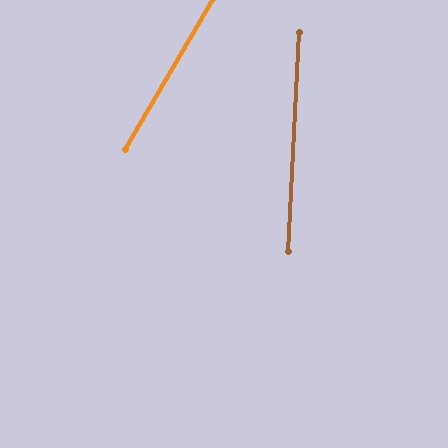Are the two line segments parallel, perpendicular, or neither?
Neither parallel nor perpendicular — they differ by about 27°.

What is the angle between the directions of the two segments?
Approximately 27 degrees.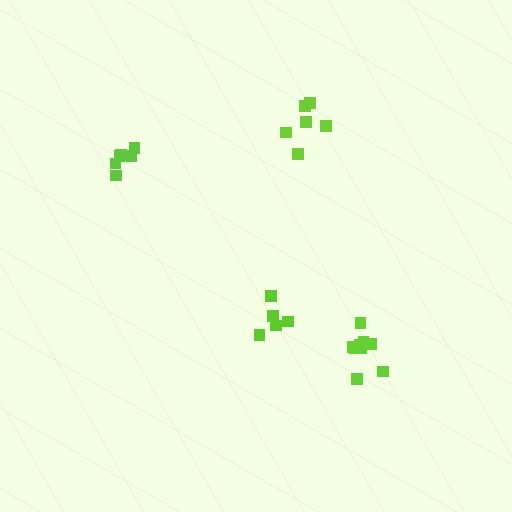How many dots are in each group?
Group 1: 6 dots, Group 2: 6 dots, Group 3: 6 dots, Group 4: 9 dots (27 total).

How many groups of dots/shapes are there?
There are 4 groups.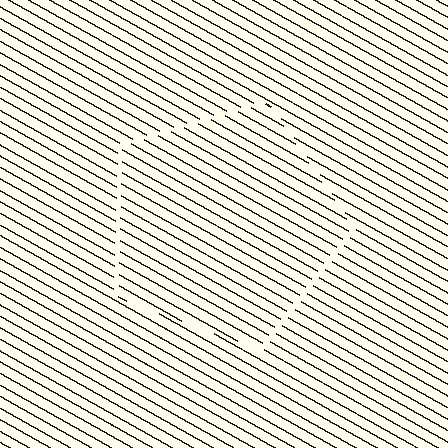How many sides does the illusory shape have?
5 sides — the line-ends trace a pentagon.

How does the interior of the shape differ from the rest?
The interior of the shape contains the same grating, shifted by half a period — the contour is defined by the phase discontinuity where line-ends from the inner and outer gratings abut.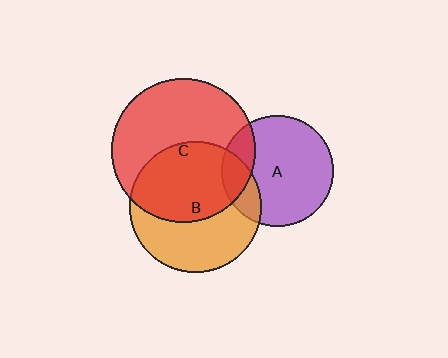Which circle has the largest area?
Circle C (red).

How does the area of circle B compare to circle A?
Approximately 1.4 times.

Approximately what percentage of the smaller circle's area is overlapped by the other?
Approximately 20%.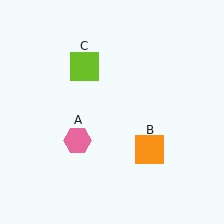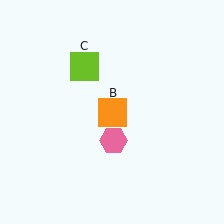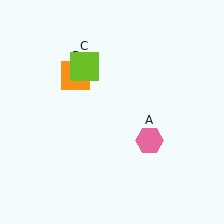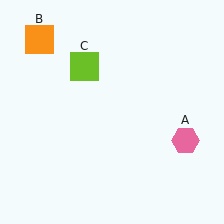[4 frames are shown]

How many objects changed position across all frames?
2 objects changed position: pink hexagon (object A), orange square (object B).